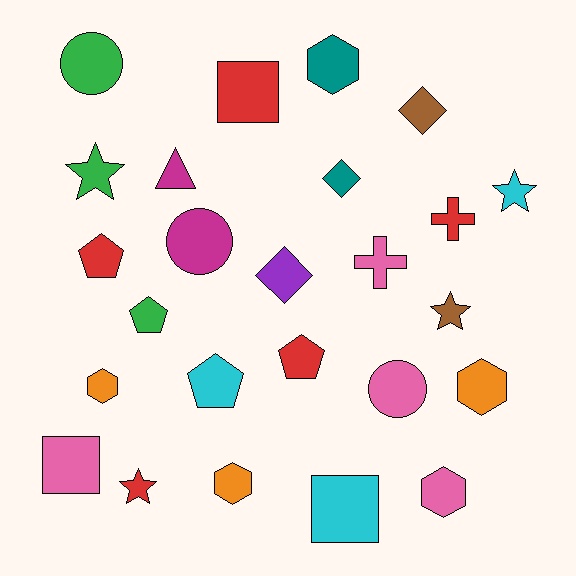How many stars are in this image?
There are 4 stars.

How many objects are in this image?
There are 25 objects.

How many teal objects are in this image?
There are 2 teal objects.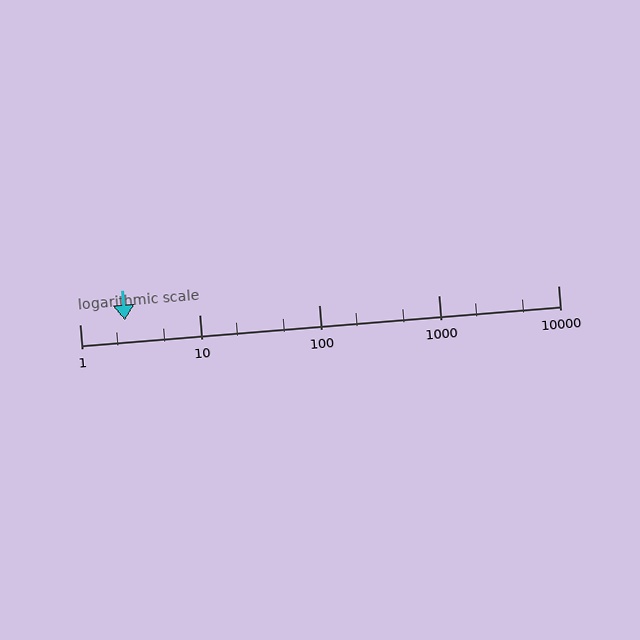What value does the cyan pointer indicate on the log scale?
The pointer indicates approximately 2.4.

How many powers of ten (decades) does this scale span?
The scale spans 4 decades, from 1 to 10000.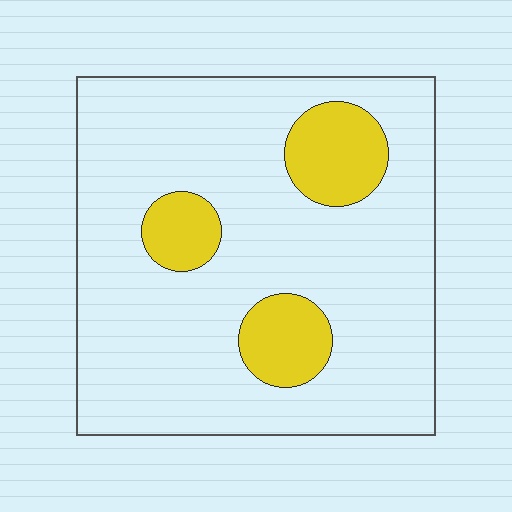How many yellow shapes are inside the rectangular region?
3.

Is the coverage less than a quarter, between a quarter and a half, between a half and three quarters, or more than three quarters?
Less than a quarter.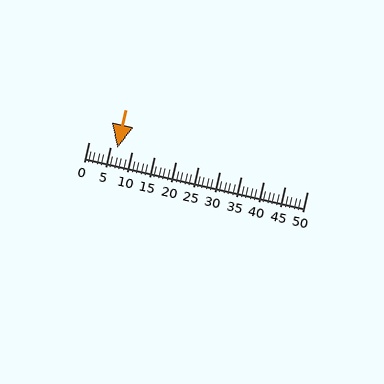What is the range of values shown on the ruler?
The ruler shows values from 0 to 50.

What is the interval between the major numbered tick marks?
The major tick marks are spaced 5 units apart.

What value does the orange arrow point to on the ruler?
The orange arrow points to approximately 6.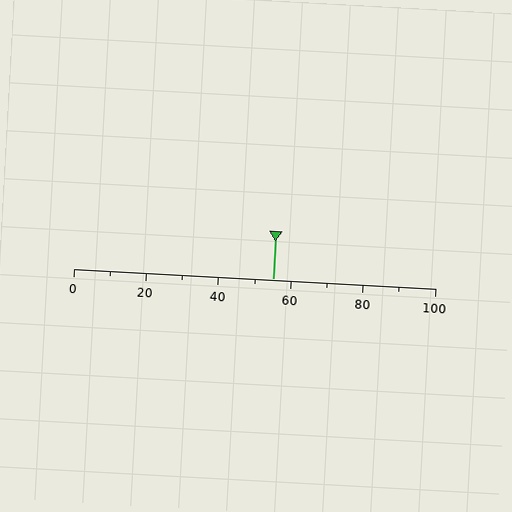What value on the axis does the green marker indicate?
The marker indicates approximately 55.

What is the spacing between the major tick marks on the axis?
The major ticks are spaced 20 apart.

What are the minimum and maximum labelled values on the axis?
The axis runs from 0 to 100.